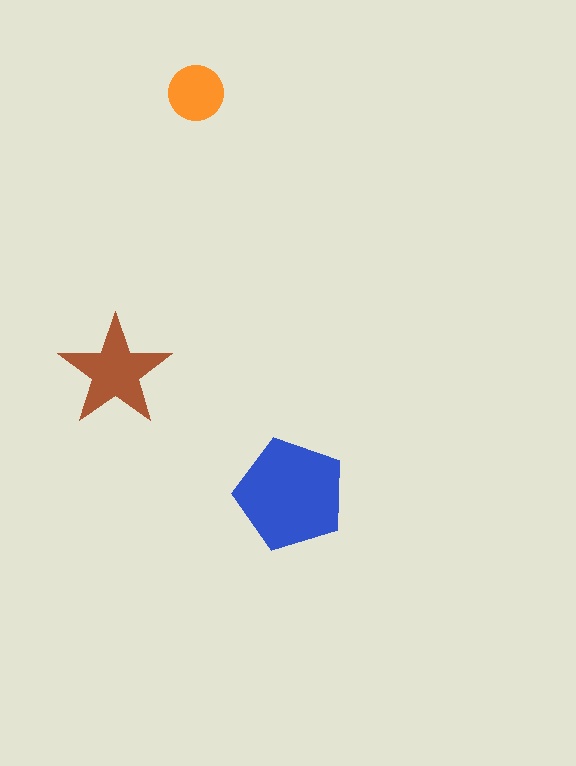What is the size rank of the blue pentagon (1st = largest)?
1st.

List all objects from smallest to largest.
The orange circle, the brown star, the blue pentagon.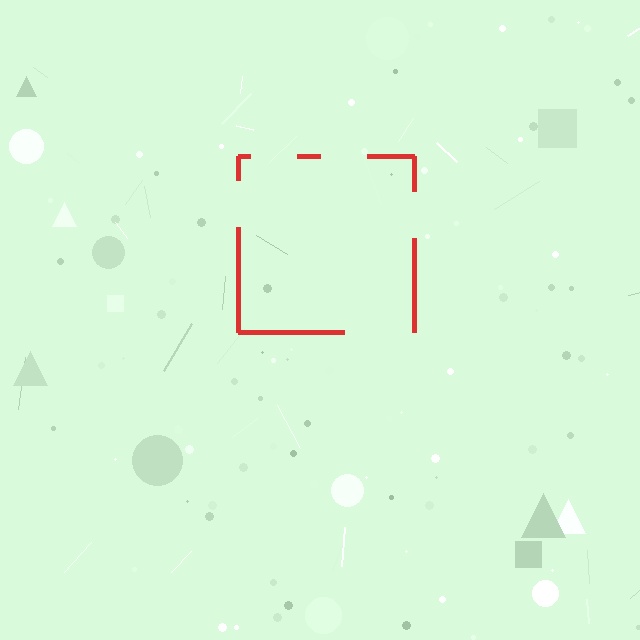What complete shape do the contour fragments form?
The contour fragments form a square.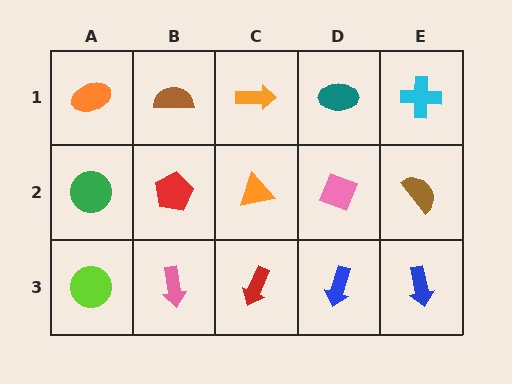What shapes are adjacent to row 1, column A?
A green circle (row 2, column A), a brown semicircle (row 1, column B).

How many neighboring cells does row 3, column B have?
3.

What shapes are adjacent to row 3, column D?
A pink diamond (row 2, column D), a red arrow (row 3, column C), a blue arrow (row 3, column E).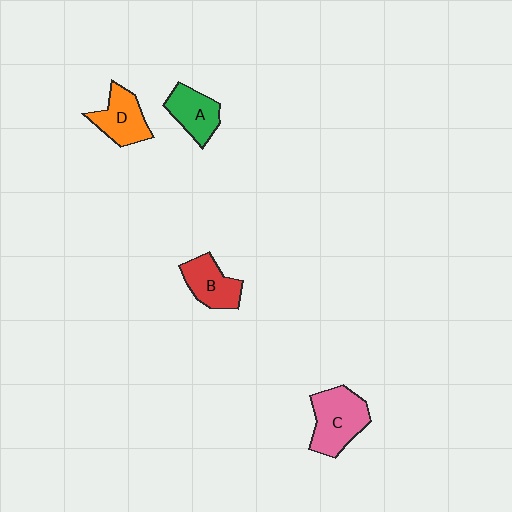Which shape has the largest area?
Shape C (pink).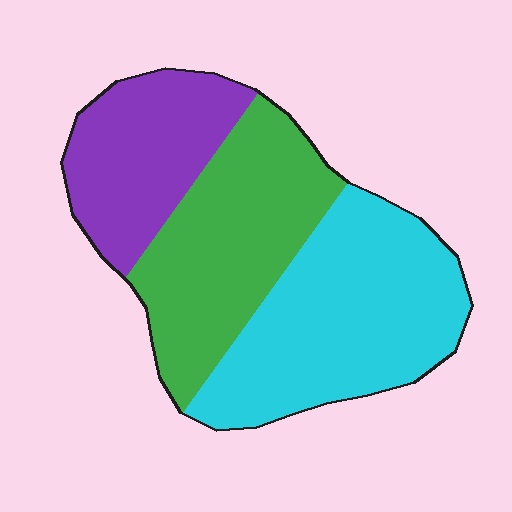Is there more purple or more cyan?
Cyan.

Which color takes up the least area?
Purple, at roughly 25%.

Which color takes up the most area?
Cyan, at roughly 40%.